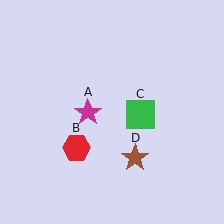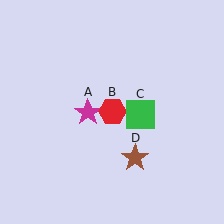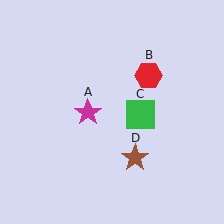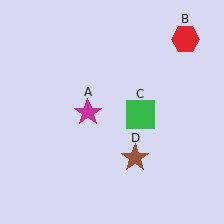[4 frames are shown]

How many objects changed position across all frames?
1 object changed position: red hexagon (object B).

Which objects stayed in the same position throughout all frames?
Magenta star (object A) and green square (object C) and brown star (object D) remained stationary.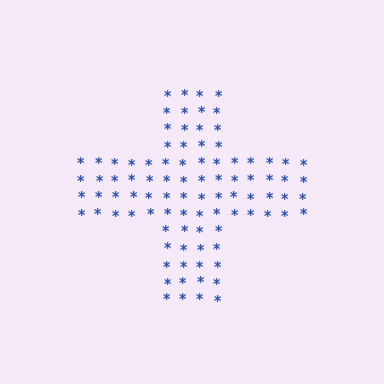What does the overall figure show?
The overall figure shows a cross.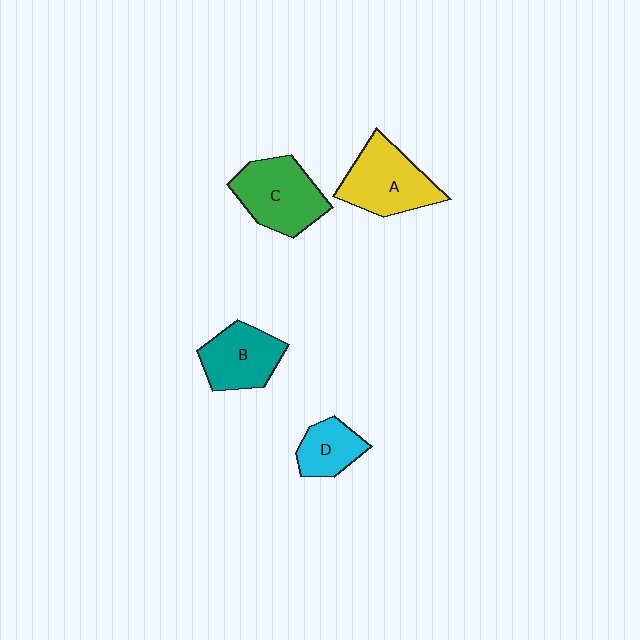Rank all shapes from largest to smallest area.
From largest to smallest: C (green), A (yellow), B (teal), D (cyan).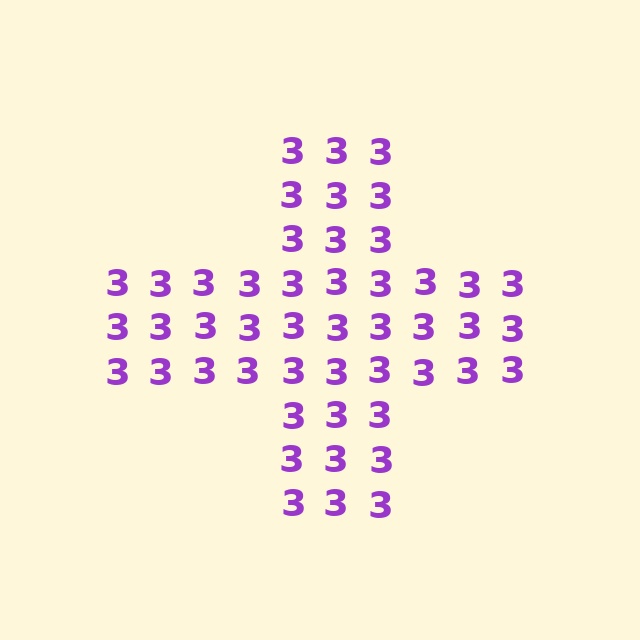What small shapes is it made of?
It is made of small digit 3's.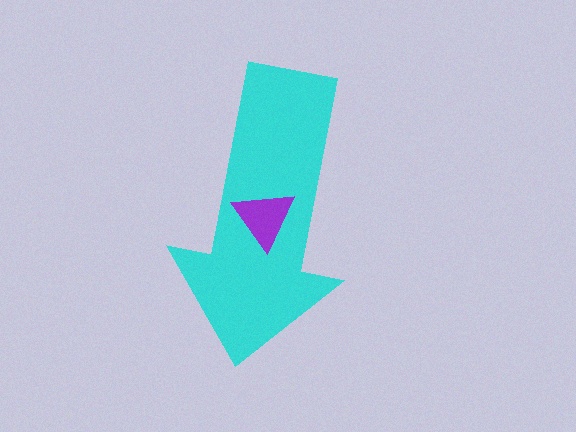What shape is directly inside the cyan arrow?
The purple triangle.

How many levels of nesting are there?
2.